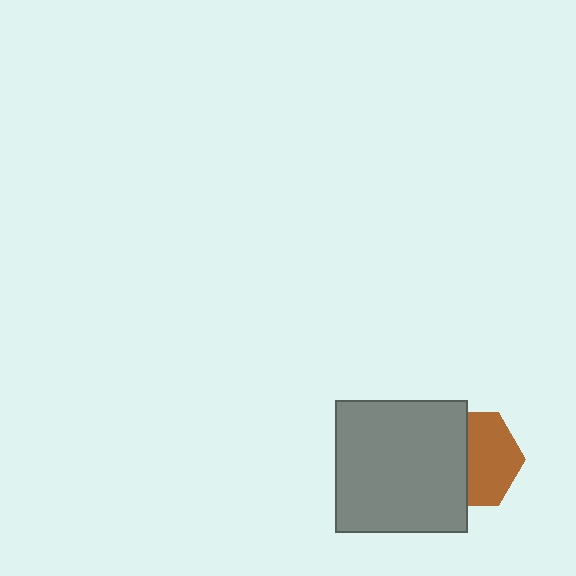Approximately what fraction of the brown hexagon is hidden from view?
Roughly 45% of the brown hexagon is hidden behind the gray square.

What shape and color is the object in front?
The object in front is a gray square.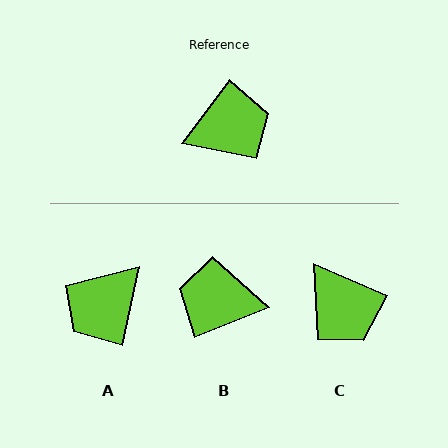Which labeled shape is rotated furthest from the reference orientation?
A, about 155 degrees away.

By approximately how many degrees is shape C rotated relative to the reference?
Approximately 76 degrees clockwise.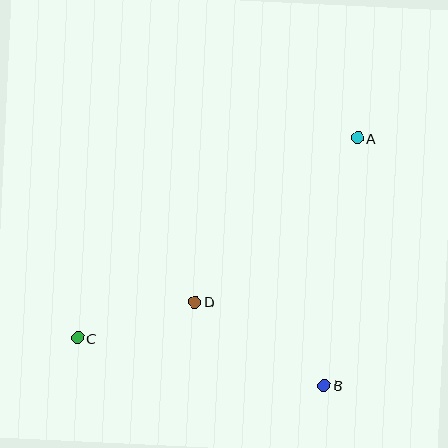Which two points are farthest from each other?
Points A and C are farthest from each other.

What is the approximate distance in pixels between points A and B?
The distance between A and B is approximately 250 pixels.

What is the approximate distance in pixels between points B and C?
The distance between B and C is approximately 251 pixels.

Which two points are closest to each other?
Points C and D are closest to each other.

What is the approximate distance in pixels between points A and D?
The distance between A and D is approximately 231 pixels.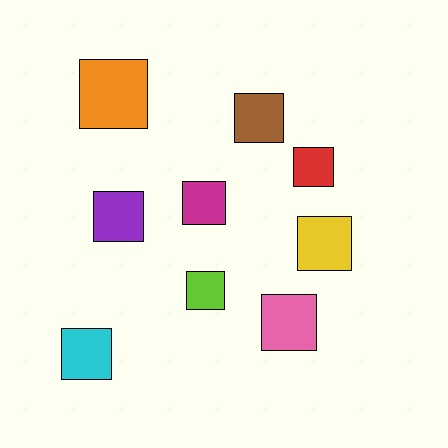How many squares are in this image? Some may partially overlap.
There are 9 squares.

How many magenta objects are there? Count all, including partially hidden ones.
There is 1 magenta object.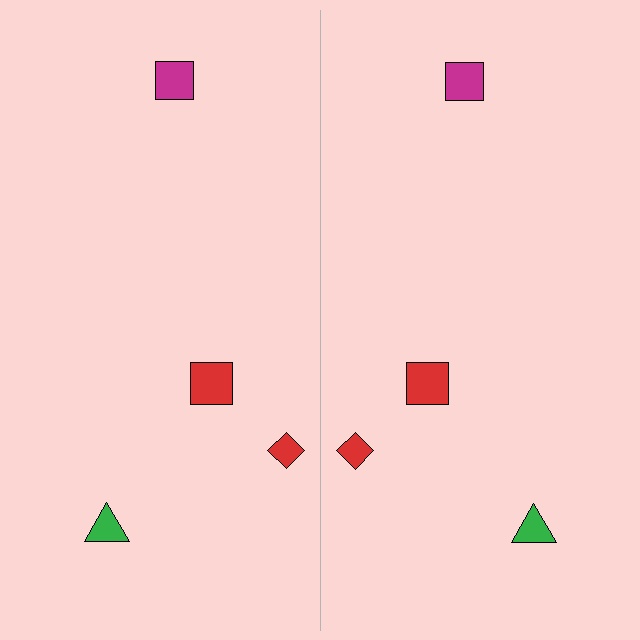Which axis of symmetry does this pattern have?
The pattern has a vertical axis of symmetry running through the center of the image.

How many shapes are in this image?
There are 8 shapes in this image.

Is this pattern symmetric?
Yes, this pattern has bilateral (reflection) symmetry.